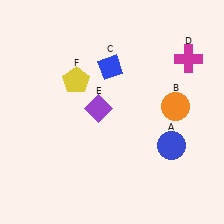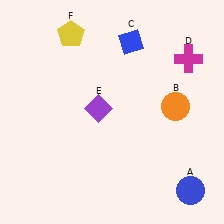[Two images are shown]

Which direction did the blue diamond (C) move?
The blue diamond (C) moved up.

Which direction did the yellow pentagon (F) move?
The yellow pentagon (F) moved up.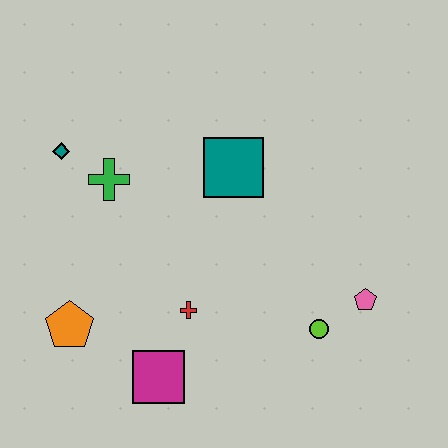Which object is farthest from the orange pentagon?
The pink pentagon is farthest from the orange pentagon.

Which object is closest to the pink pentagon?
The lime circle is closest to the pink pentagon.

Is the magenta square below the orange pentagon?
Yes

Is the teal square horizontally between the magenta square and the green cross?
No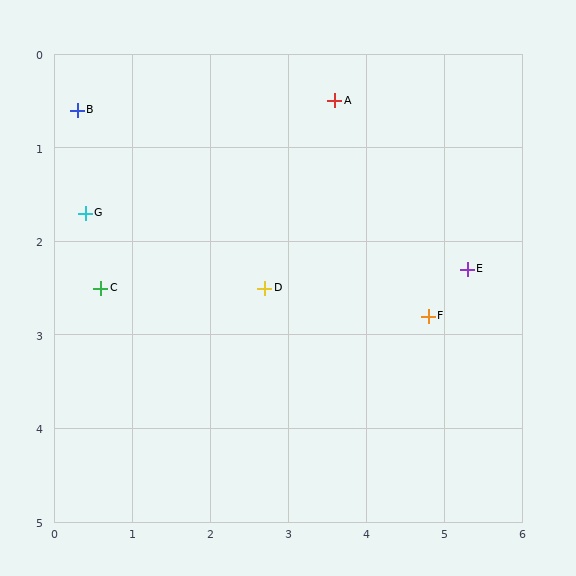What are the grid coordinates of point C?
Point C is at approximately (0.6, 2.5).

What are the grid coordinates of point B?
Point B is at approximately (0.3, 0.6).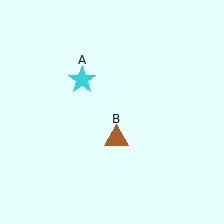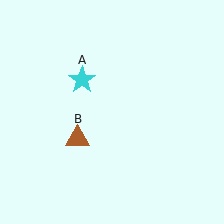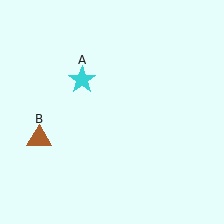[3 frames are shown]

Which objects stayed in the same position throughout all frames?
Cyan star (object A) remained stationary.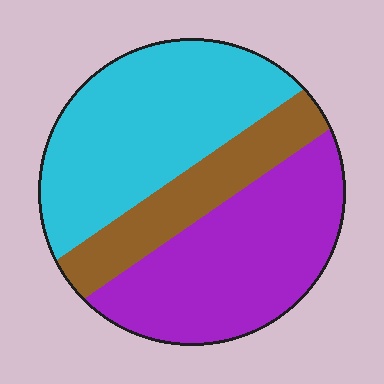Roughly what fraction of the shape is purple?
Purple takes up between a quarter and a half of the shape.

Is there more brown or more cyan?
Cyan.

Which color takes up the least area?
Brown, at roughly 20%.